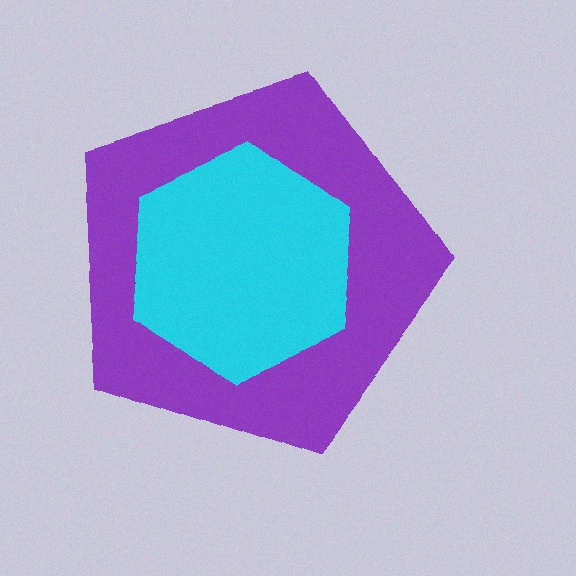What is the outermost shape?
The purple pentagon.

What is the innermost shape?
The cyan hexagon.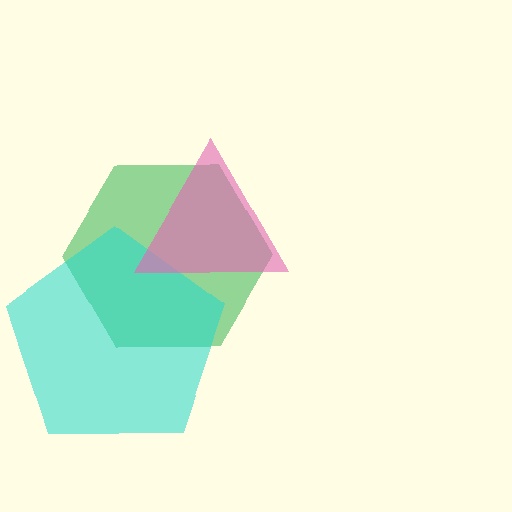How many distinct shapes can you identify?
There are 3 distinct shapes: a green hexagon, a cyan pentagon, a pink triangle.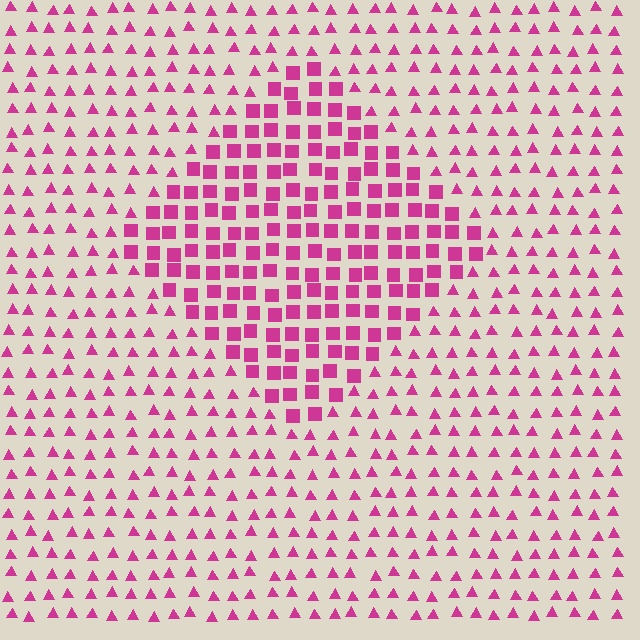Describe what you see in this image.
The image is filled with small magenta elements arranged in a uniform grid. A diamond-shaped region contains squares, while the surrounding area contains triangles. The boundary is defined purely by the change in element shape.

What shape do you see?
I see a diamond.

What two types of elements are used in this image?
The image uses squares inside the diamond region and triangles outside it.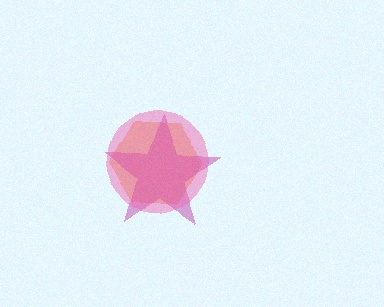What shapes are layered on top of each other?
The layered shapes are: an orange hexagon, a magenta star, a pink circle.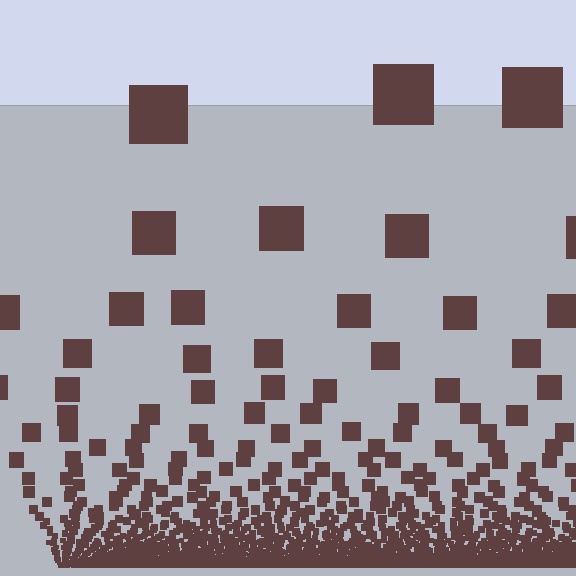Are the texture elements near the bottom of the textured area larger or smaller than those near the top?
Smaller. The gradient is inverted — elements near the bottom are smaller and denser.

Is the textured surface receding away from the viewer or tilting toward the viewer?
The surface appears to tilt toward the viewer. Texture elements get larger and sparser toward the top.